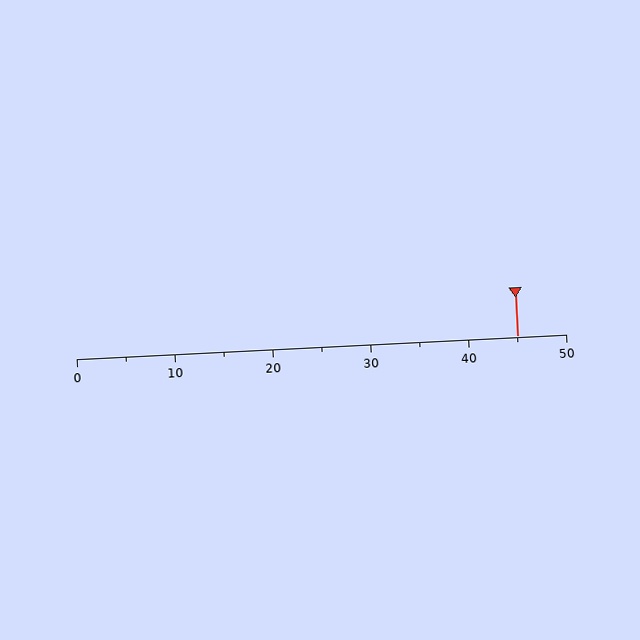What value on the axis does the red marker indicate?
The marker indicates approximately 45.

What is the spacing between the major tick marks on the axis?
The major ticks are spaced 10 apart.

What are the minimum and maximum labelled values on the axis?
The axis runs from 0 to 50.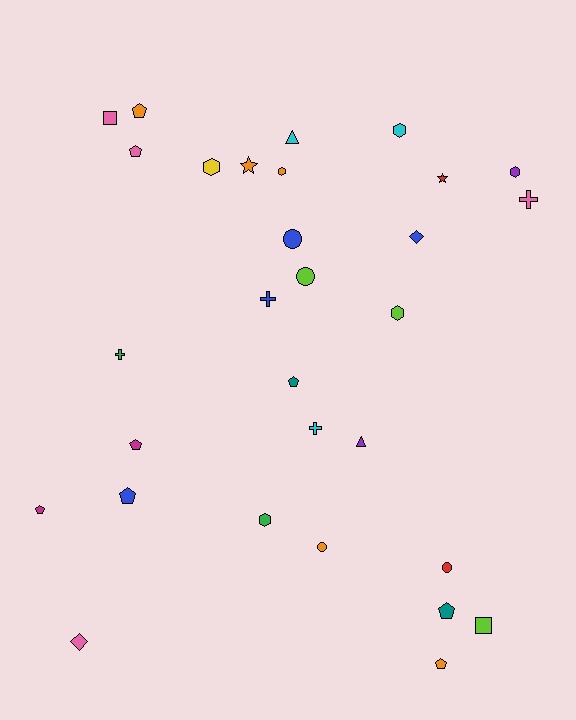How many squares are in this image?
There are 2 squares.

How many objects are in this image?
There are 30 objects.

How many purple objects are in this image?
There are 2 purple objects.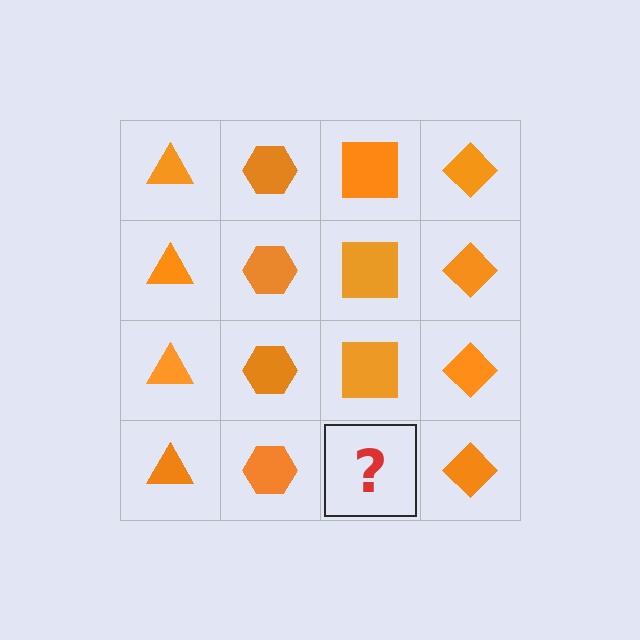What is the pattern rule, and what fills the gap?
The rule is that each column has a consistent shape. The gap should be filled with an orange square.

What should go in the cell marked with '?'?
The missing cell should contain an orange square.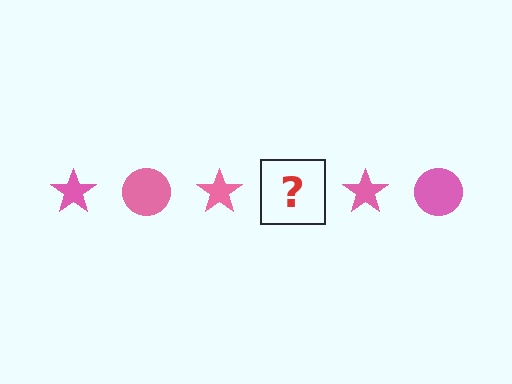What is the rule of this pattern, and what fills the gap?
The rule is that the pattern cycles through star, circle shapes in pink. The gap should be filled with a pink circle.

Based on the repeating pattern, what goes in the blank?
The blank should be a pink circle.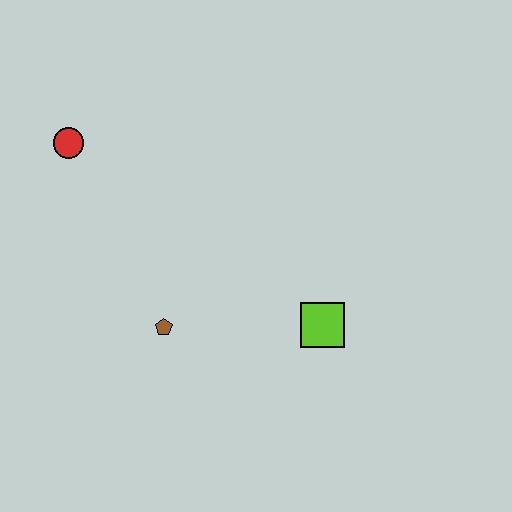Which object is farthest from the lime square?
The red circle is farthest from the lime square.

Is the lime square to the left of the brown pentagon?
No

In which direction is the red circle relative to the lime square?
The red circle is to the left of the lime square.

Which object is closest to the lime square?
The brown pentagon is closest to the lime square.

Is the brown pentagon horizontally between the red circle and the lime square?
Yes